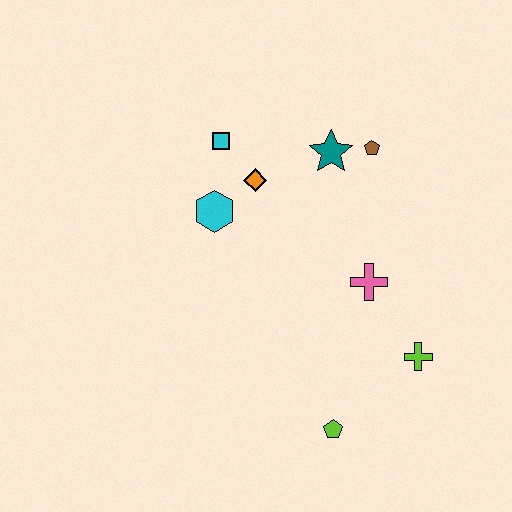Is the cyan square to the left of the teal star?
Yes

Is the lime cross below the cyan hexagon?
Yes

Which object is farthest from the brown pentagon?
The lime pentagon is farthest from the brown pentagon.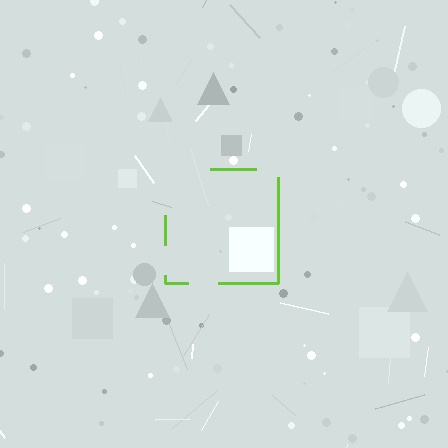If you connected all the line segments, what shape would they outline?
They would outline a square.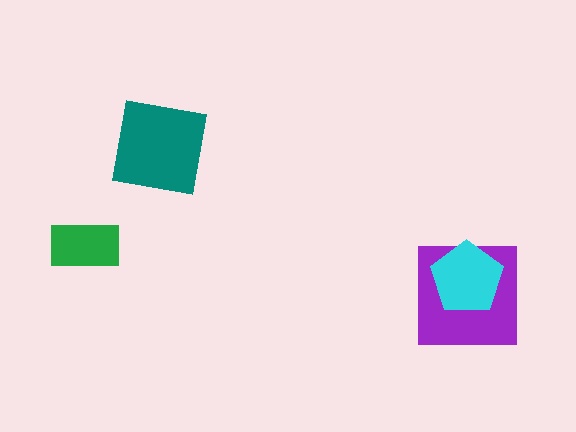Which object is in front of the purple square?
The cyan pentagon is in front of the purple square.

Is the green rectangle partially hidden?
No, no other shape covers it.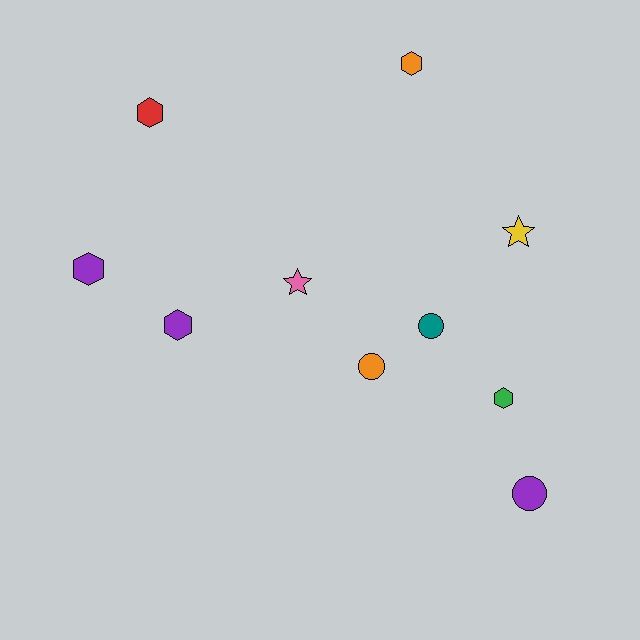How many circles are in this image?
There are 3 circles.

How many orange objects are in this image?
There are 2 orange objects.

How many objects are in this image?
There are 10 objects.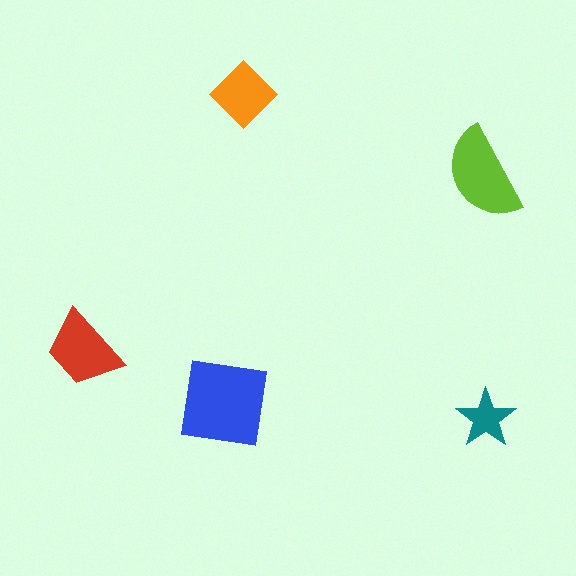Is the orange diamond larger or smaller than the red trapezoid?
Smaller.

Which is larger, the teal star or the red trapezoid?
The red trapezoid.